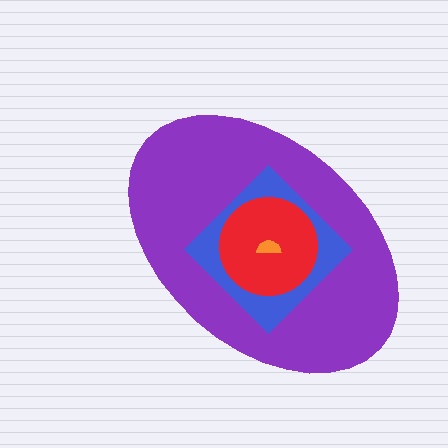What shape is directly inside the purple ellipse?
The blue diamond.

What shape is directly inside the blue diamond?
The red circle.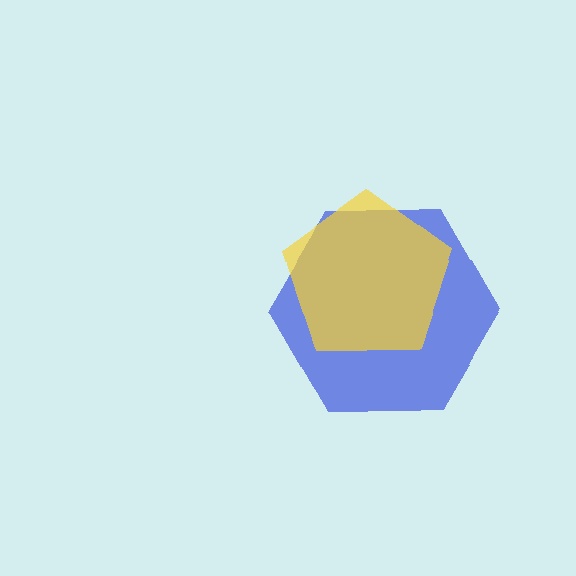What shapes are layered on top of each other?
The layered shapes are: a blue hexagon, a yellow pentagon.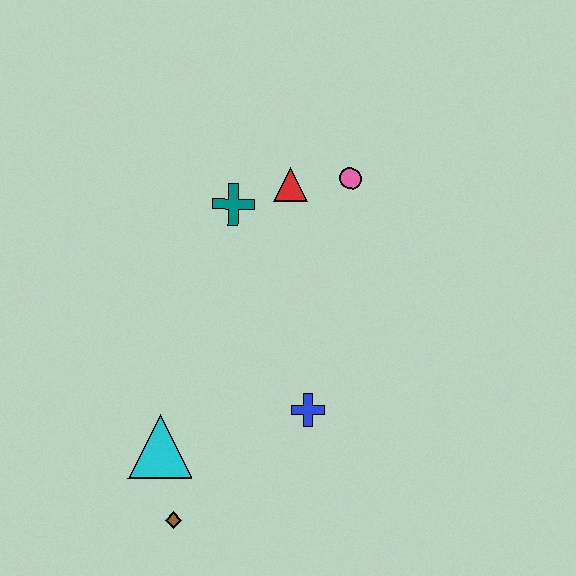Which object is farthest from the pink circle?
The brown diamond is farthest from the pink circle.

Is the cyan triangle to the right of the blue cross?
No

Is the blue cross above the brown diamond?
Yes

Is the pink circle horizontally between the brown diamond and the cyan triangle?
No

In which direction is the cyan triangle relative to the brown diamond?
The cyan triangle is above the brown diamond.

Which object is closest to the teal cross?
The red triangle is closest to the teal cross.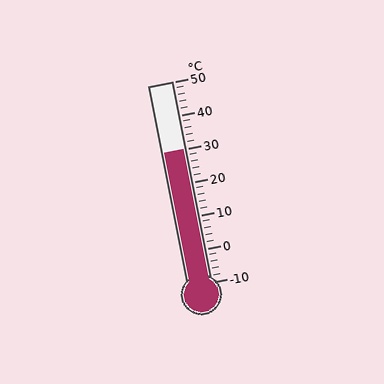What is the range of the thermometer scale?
The thermometer scale ranges from -10°C to 50°C.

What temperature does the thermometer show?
The thermometer shows approximately 30°C.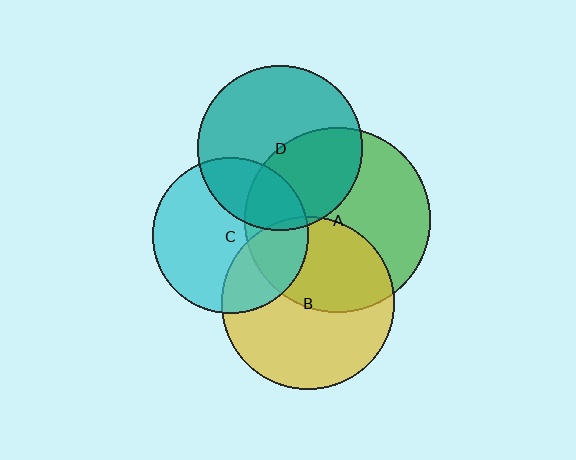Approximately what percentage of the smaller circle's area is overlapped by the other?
Approximately 40%.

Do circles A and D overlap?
Yes.